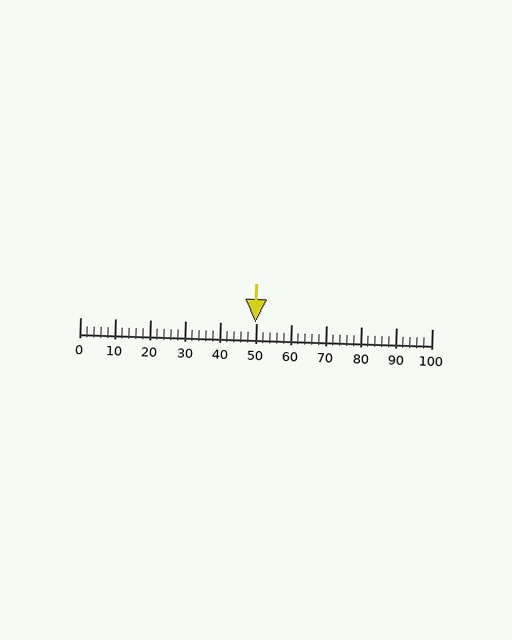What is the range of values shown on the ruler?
The ruler shows values from 0 to 100.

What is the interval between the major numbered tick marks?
The major tick marks are spaced 10 units apart.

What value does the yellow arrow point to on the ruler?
The yellow arrow points to approximately 50.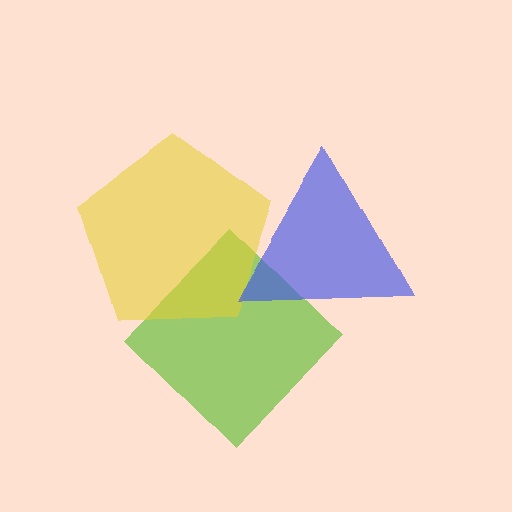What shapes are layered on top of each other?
The layered shapes are: a lime diamond, a yellow pentagon, a blue triangle.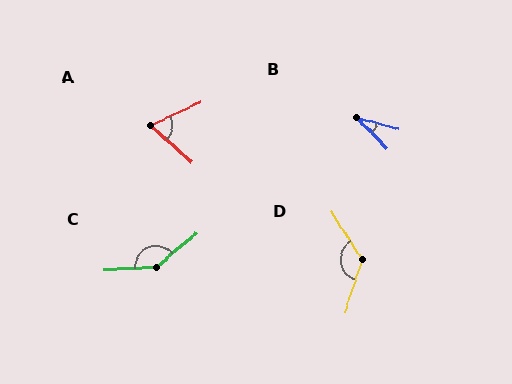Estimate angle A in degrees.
Approximately 67 degrees.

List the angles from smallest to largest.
B (30°), A (67°), D (129°), C (143°).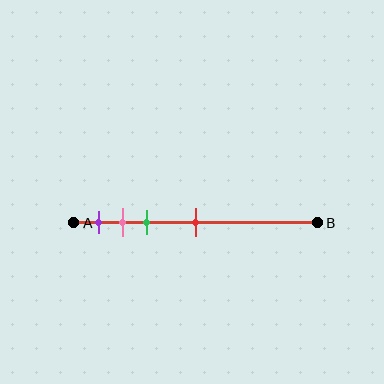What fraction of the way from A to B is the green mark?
The green mark is approximately 30% (0.3) of the way from A to B.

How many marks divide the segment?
There are 4 marks dividing the segment.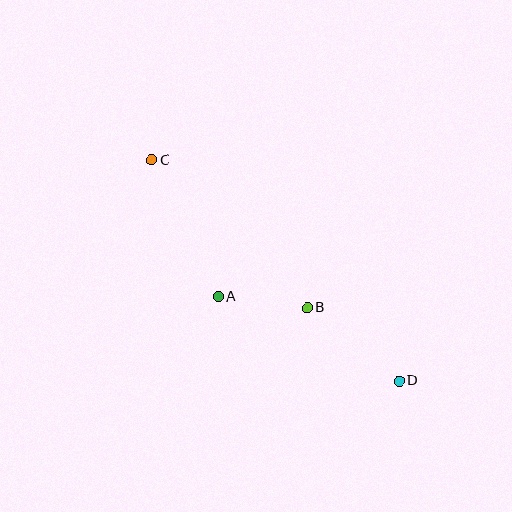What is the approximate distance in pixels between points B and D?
The distance between B and D is approximately 117 pixels.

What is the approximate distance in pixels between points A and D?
The distance between A and D is approximately 199 pixels.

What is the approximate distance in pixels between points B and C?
The distance between B and C is approximately 214 pixels.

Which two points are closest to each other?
Points A and B are closest to each other.